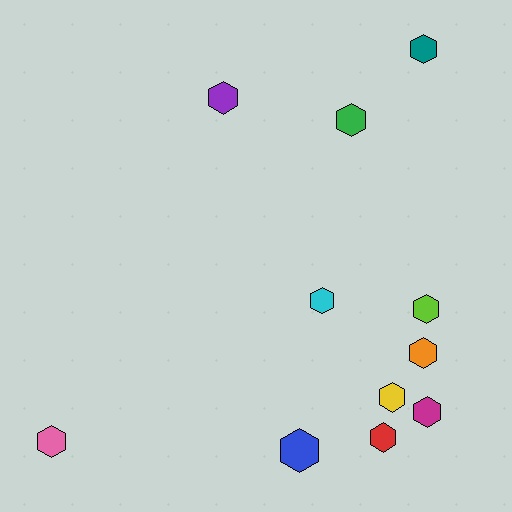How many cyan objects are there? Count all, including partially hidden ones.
There is 1 cyan object.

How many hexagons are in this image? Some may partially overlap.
There are 11 hexagons.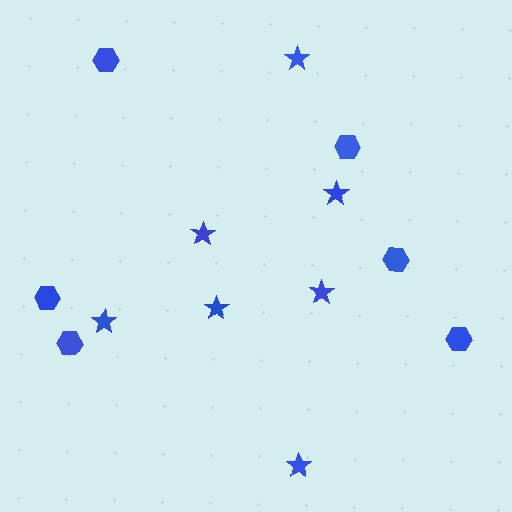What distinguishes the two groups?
There are 2 groups: one group of stars (7) and one group of hexagons (6).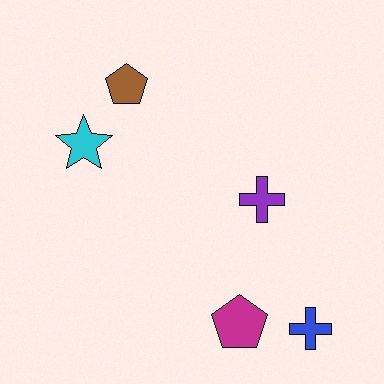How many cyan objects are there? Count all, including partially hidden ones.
There is 1 cyan object.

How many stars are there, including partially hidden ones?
There is 1 star.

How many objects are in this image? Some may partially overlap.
There are 5 objects.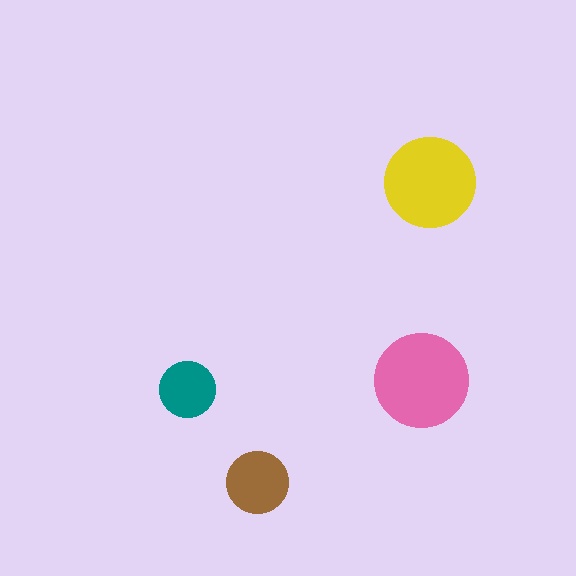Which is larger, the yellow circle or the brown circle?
The yellow one.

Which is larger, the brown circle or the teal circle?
The brown one.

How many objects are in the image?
There are 4 objects in the image.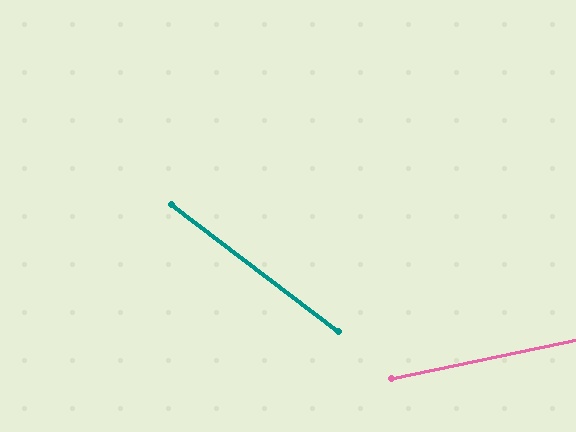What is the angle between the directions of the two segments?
Approximately 49 degrees.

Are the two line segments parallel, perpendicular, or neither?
Neither parallel nor perpendicular — they differ by about 49°.